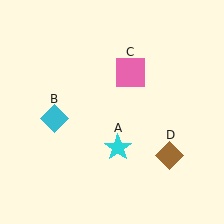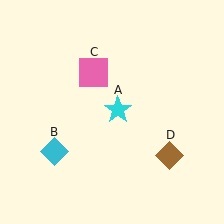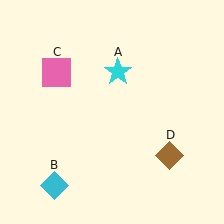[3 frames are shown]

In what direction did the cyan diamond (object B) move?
The cyan diamond (object B) moved down.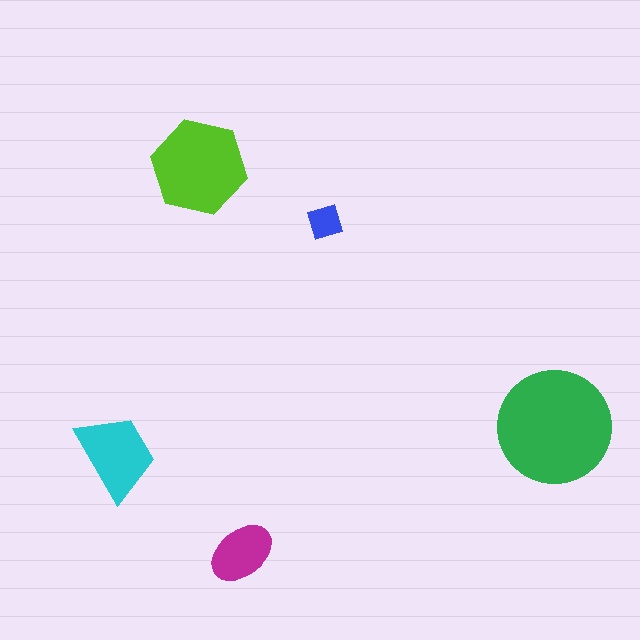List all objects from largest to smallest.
The green circle, the lime hexagon, the cyan trapezoid, the magenta ellipse, the blue square.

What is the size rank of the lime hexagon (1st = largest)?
2nd.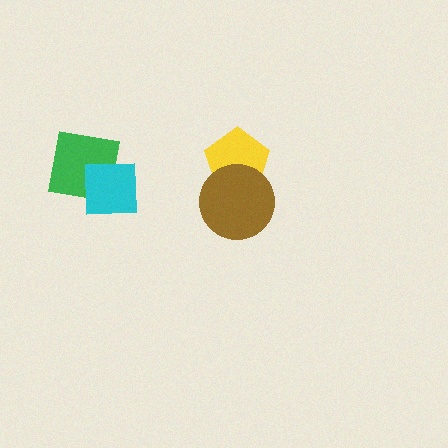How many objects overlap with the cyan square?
1 object overlaps with the cyan square.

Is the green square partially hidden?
Yes, it is partially covered by another shape.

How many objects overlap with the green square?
1 object overlaps with the green square.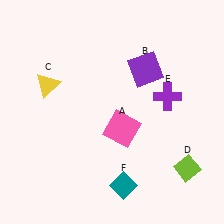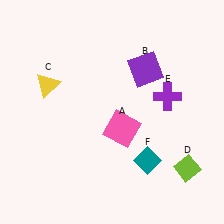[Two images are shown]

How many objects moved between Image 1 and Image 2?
1 object moved between the two images.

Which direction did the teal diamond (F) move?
The teal diamond (F) moved up.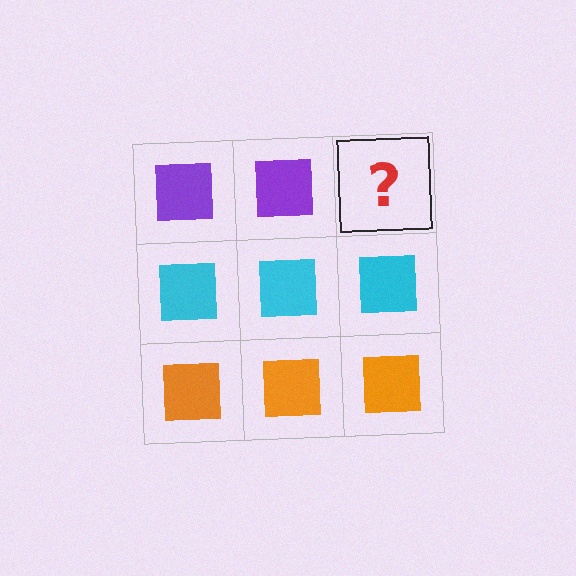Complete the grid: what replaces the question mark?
The question mark should be replaced with a purple square.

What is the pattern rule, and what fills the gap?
The rule is that each row has a consistent color. The gap should be filled with a purple square.